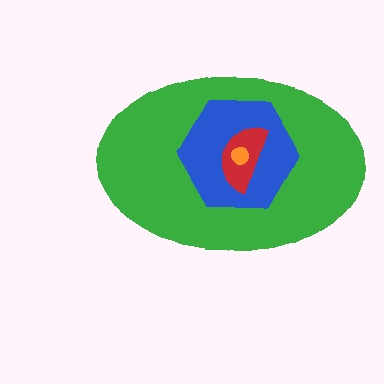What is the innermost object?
The orange circle.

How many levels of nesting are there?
4.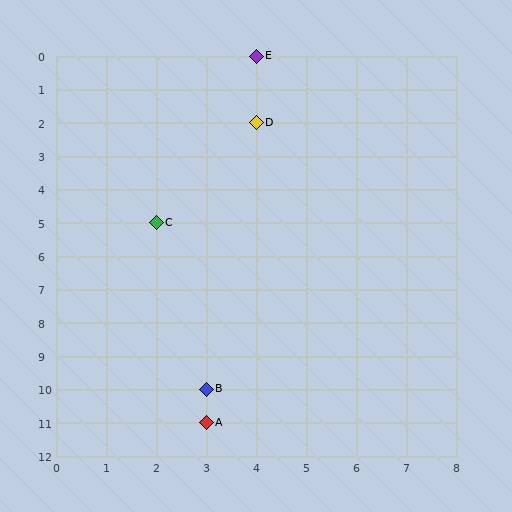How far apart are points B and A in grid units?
Points B and A are 1 row apart.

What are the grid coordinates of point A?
Point A is at grid coordinates (3, 11).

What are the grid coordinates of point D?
Point D is at grid coordinates (4, 2).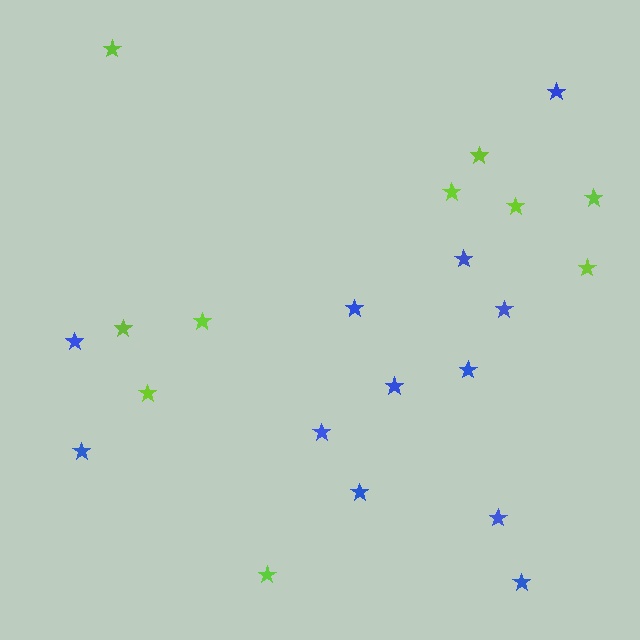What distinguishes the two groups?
There are 2 groups: one group of blue stars (12) and one group of lime stars (10).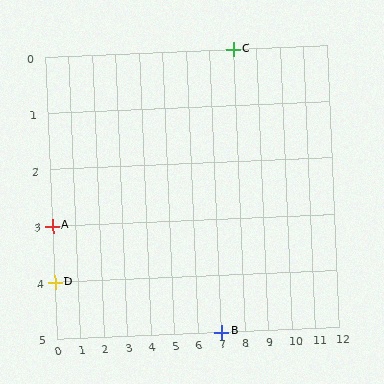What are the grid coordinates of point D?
Point D is at grid coordinates (0, 4).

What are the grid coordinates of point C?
Point C is at grid coordinates (8, 0).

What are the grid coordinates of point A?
Point A is at grid coordinates (0, 3).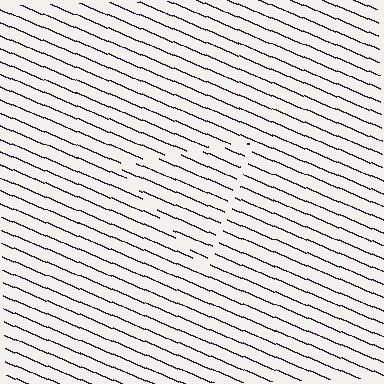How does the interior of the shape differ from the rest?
The interior of the shape contains the same grating, shifted by half a period — the contour is defined by the phase discontinuity where line-ends from the inner and outer gratings abut.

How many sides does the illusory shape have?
3 sides — the line-ends trace a triangle.